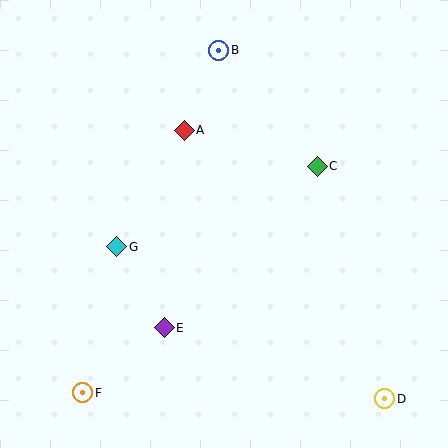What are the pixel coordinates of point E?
Point E is at (164, 328).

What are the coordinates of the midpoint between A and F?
The midpoint between A and F is at (133, 262).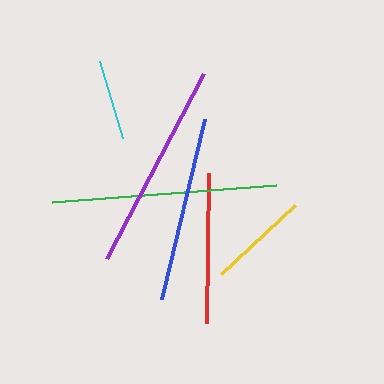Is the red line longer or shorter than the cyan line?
The red line is longer than the cyan line.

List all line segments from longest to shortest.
From longest to shortest: green, purple, blue, red, yellow, cyan.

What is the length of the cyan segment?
The cyan segment is approximately 80 pixels long.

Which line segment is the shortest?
The cyan line is the shortest at approximately 80 pixels.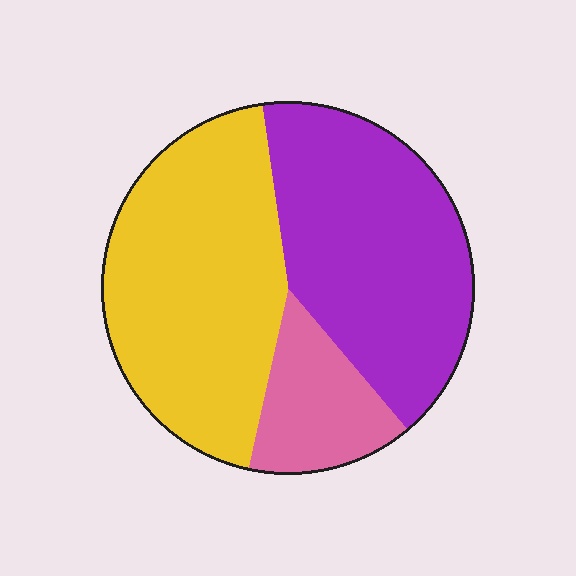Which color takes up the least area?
Pink, at roughly 15%.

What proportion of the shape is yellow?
Yellow takes up between a third and a half of the shape.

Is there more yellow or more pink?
Yellow.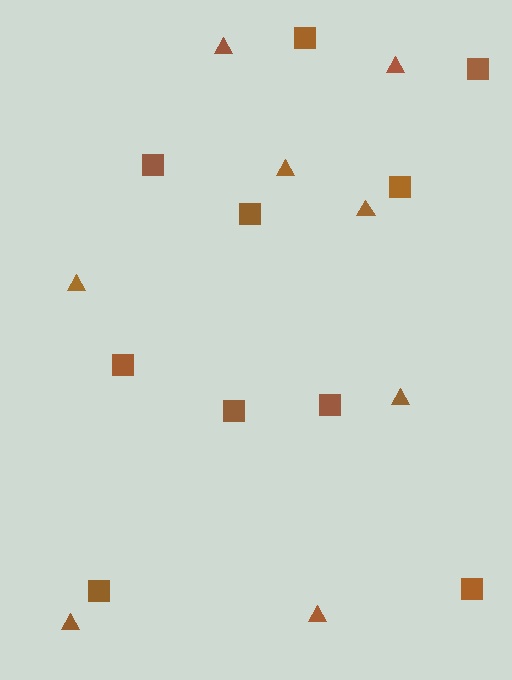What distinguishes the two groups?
There are 2 groups: one group of triangles (8) and one group of squares (10).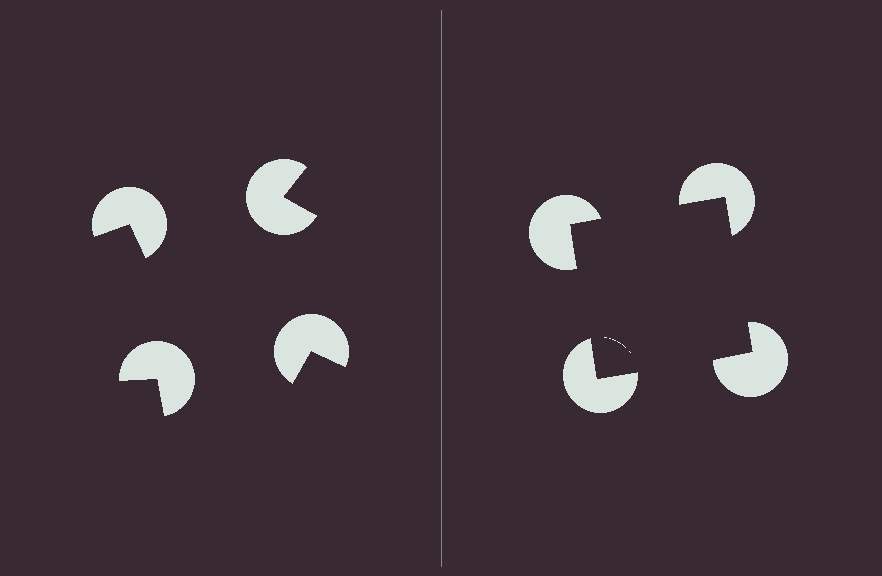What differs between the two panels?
The pac-man discs are positioned identically on both sides; only the wedge orientations differ. On the right they align to a square; on the left they are misaligned.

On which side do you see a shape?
An illusory square appears on the right side. On the left side the wedge cuts are rotated, so no coherent shape forms.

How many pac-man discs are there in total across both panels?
8 — 4 on each side.